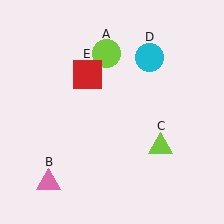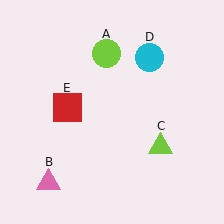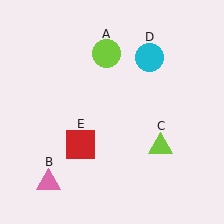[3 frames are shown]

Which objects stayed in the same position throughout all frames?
Lime circle (object A) and pink triangle (object B) and lime triangle (object C) and cyan circle (object D) remained stationary.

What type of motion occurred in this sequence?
The red square (object E) rotated counterclockwise around the center of the scene.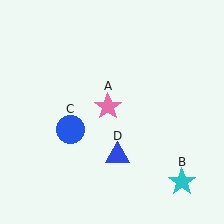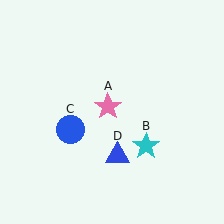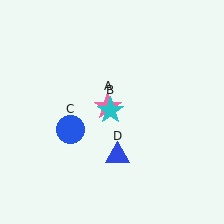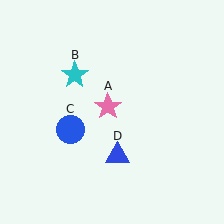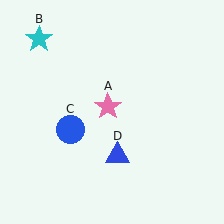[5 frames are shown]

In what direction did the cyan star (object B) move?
The cyan star (object B) moved up and to the left.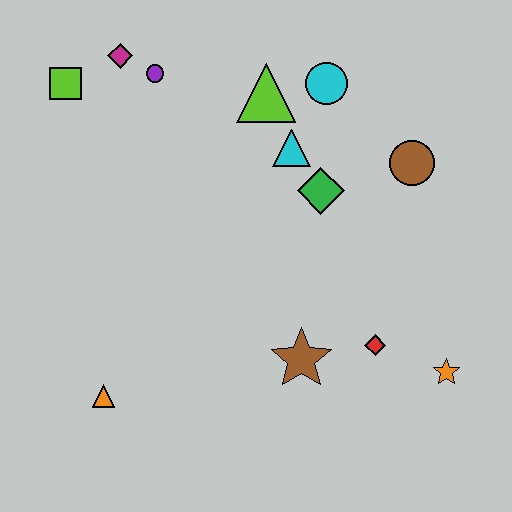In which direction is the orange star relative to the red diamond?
The orange star is to the right of the red diamond.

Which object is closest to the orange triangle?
The brown star is closest to the orange triangle.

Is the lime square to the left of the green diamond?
Yes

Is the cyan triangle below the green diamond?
No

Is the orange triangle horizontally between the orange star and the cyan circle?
No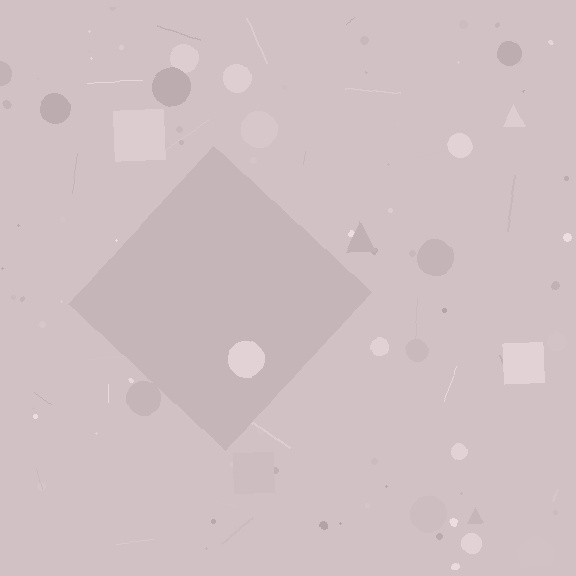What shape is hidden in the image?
A diamond is hidden in the image.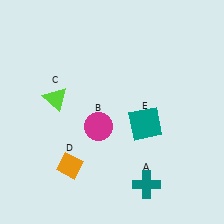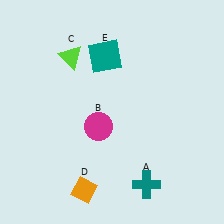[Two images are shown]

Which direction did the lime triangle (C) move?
The lime triangle (C) moved up.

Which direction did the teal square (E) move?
The teal square (E) moved up.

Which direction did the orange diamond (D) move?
The orange diamond (D) moved down.